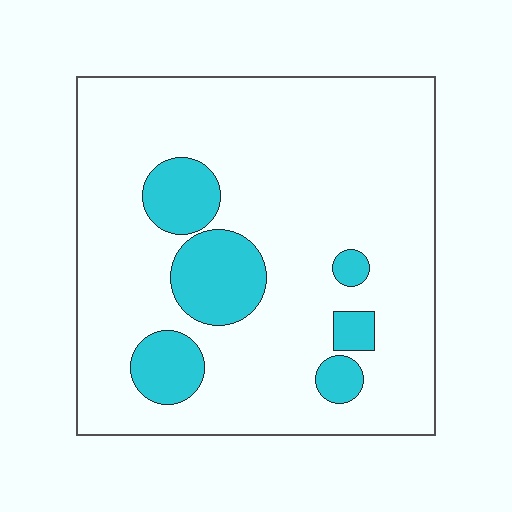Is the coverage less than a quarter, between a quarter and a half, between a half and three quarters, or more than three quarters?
Less than a quarter.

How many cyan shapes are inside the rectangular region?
6.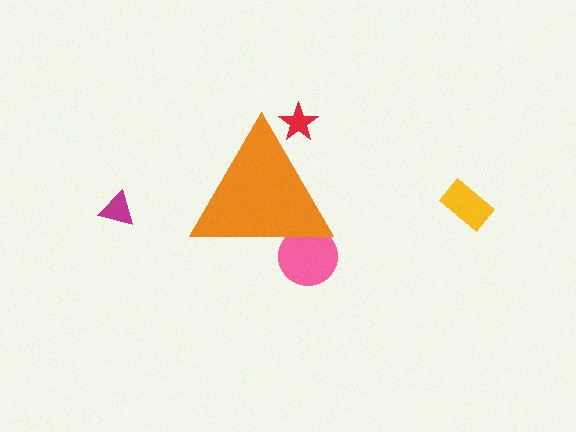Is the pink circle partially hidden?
Yes, the pink circle is partially hidden behind the orange triangle.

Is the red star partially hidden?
Yes, the red star is partially hidden behind the orange triangle.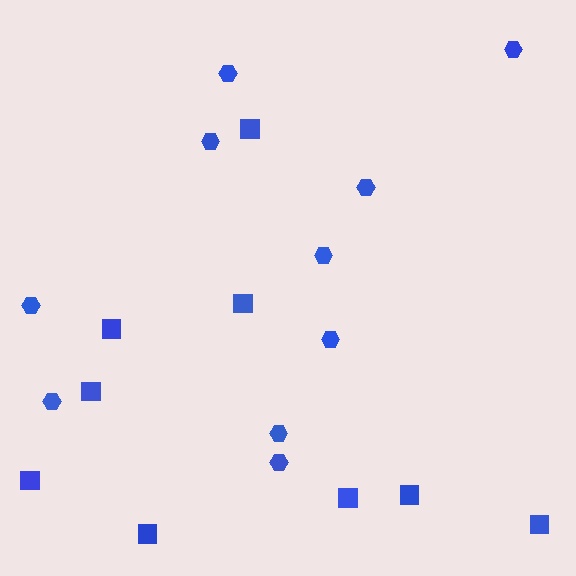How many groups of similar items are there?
There are 2 groups: one group of hexagons (10) and one group of squares (9).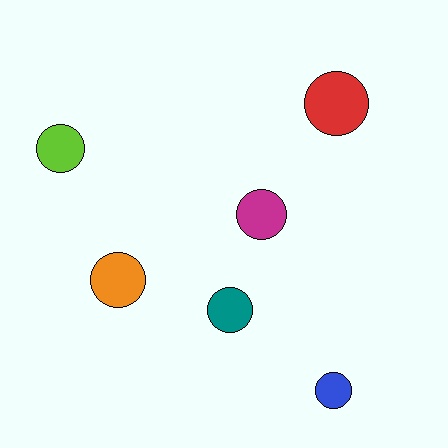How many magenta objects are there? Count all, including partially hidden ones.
There is 1 magenta object.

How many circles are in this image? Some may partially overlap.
There are 6 circles.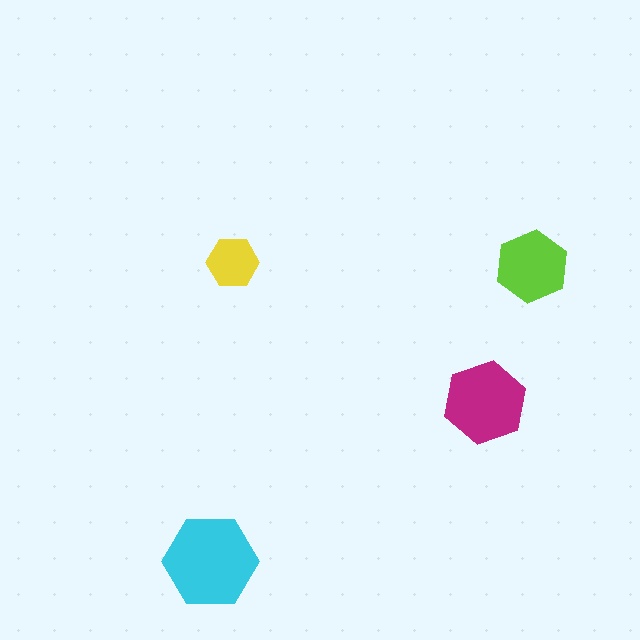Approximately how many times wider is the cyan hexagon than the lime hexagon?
About 1.5 times wider.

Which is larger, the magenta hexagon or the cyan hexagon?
The cyan one.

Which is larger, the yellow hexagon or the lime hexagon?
The lime one.